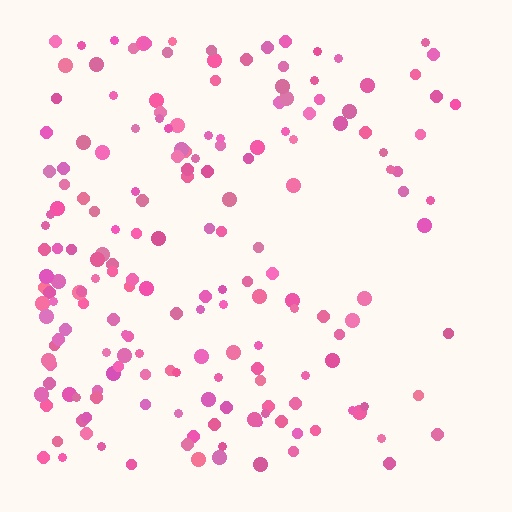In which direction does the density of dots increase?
From right to left, with the left side densest.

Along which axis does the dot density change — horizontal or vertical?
Horizontal.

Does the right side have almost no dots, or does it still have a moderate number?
Still a moderate number, just noticeably fewer than the left.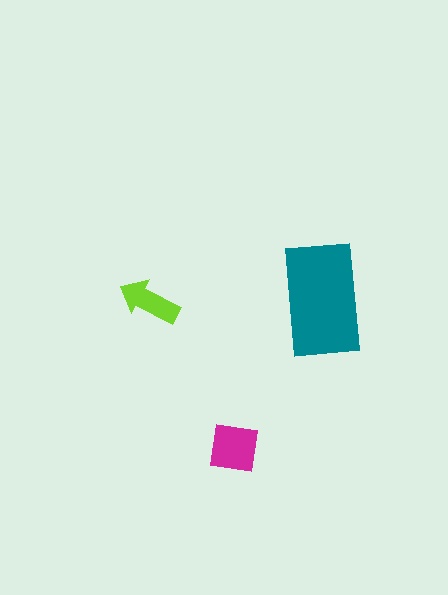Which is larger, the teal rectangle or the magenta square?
The teal rectangle.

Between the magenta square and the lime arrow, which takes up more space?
The magenta square.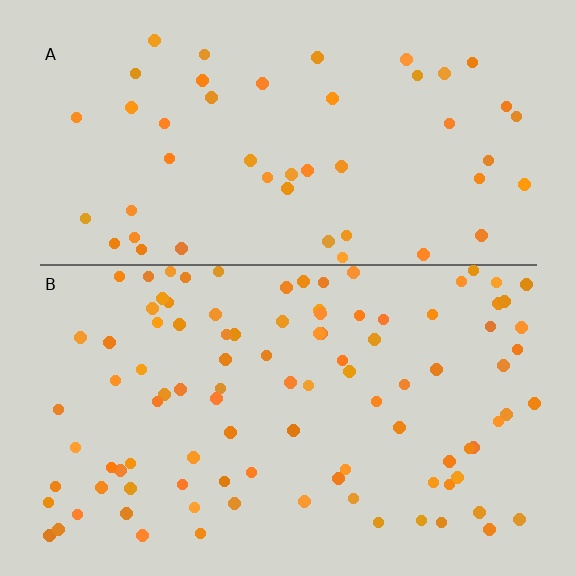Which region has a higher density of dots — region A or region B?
B (the bottom).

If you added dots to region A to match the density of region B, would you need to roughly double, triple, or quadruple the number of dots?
Approximately double.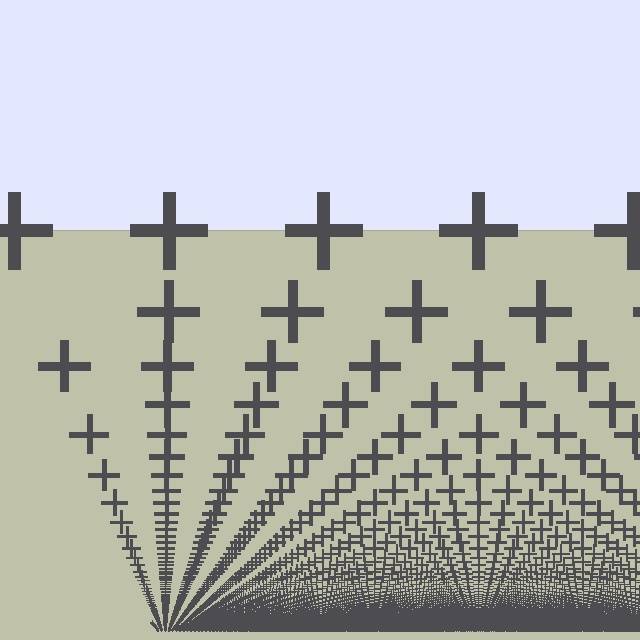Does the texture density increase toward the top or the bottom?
Density increases toward the bottom.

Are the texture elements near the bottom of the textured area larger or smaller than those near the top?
Smaller. The gradient is inverted — elements near the bottom are smaller and denser.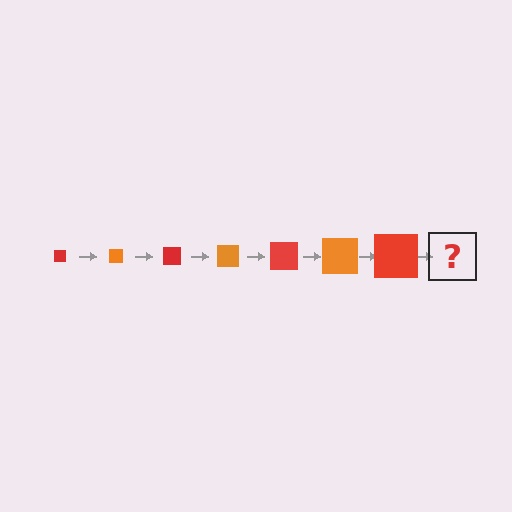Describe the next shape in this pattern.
It should be an orange square, larger than the previous one.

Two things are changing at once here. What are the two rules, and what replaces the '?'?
The two rules are that the square grows larger each step and the color cycles through red and orange. The '?' should be an orange square, larger than the previous one.